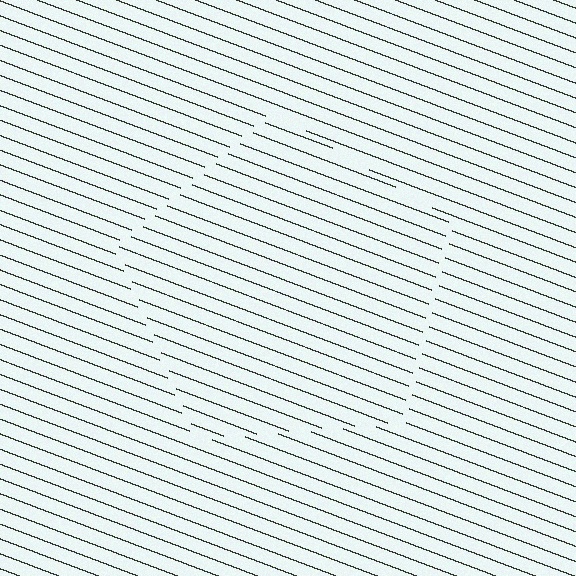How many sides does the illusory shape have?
5 sides — the line-ends trace a pentagon.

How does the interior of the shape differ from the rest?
The interior of the shape contains the same grating, shifted by half a period — the contour is defined by the phase discontinuity where line-ends from the inner and outer gratings abut.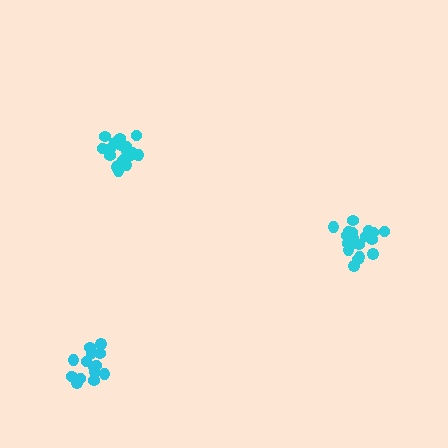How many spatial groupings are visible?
There are 3 spatial groupings.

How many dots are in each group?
Group 1: 21 dots, Group 2: 18 dots, Group 3: 15 dots (54 total).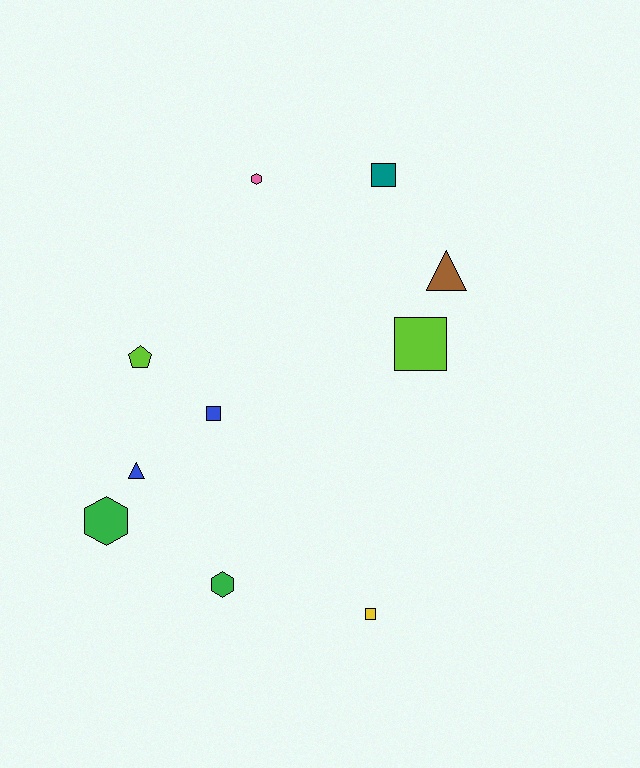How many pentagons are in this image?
There is 1 pentagon.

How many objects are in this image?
There are 10 objects.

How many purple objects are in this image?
There are no purple objects.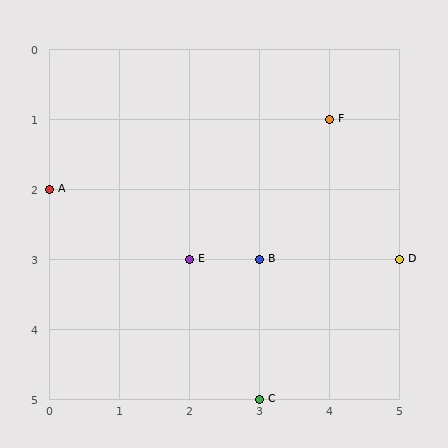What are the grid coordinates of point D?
Point D is at grid coordinates (5, 3).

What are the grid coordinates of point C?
Point C is at grid coordinates (3, 5).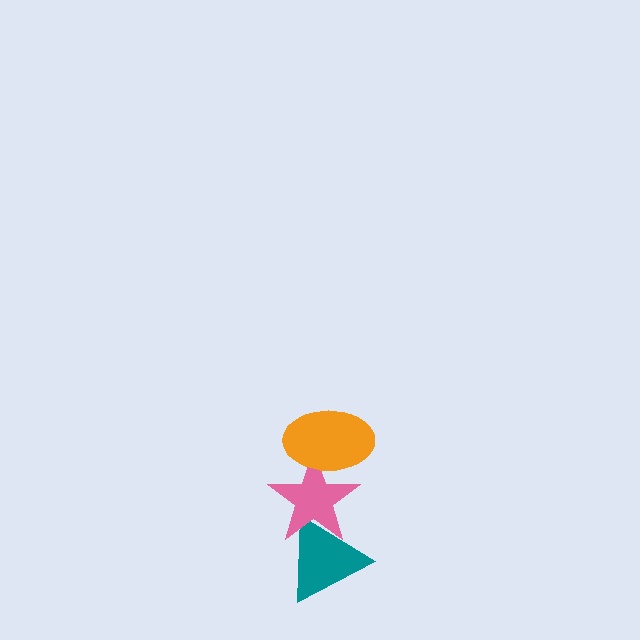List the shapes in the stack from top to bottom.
From top to bottom: the orange ellipse, the pink star, the teal triangle.